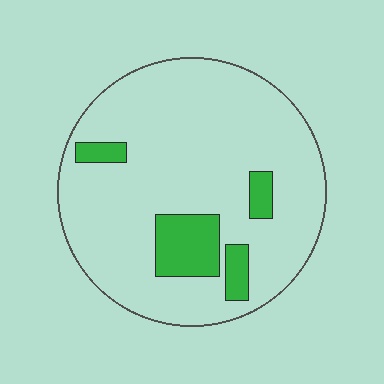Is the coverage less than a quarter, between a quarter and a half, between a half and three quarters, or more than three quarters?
Less than a quarter.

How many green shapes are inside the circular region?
4.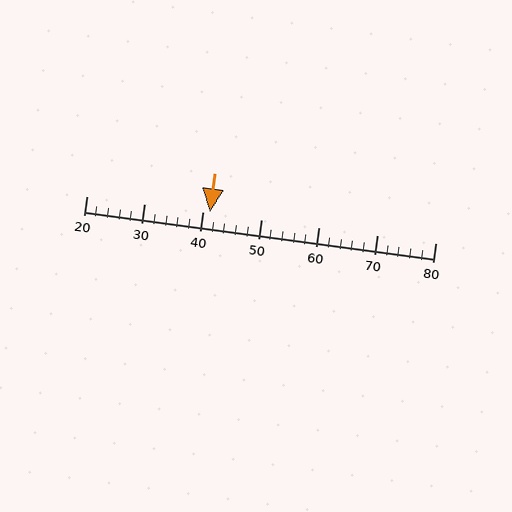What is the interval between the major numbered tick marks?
The major tick marks are spaced 10 units apart.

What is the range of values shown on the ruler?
The ruler shows values from 20 to 80.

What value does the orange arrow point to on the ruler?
The orange arrow points to approximately 41.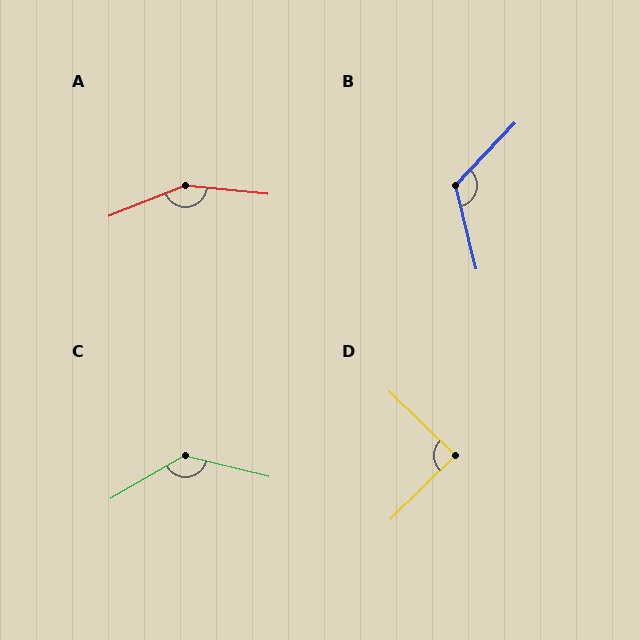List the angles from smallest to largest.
D (89°), B (122°), C (136°), A (152°).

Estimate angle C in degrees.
Approximately 136 degrees.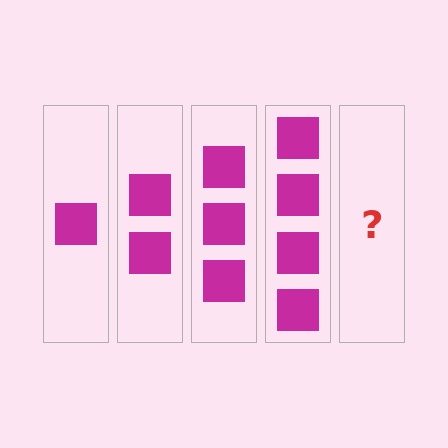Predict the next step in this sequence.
The next step is 5 squares.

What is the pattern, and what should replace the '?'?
The pattern is that each step adds one more square. The '?' should be 5 squares.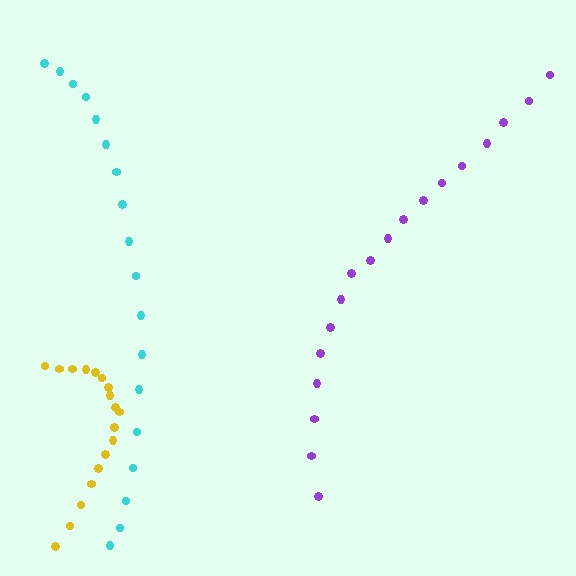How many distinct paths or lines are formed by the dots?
There are 3 distinct paths.